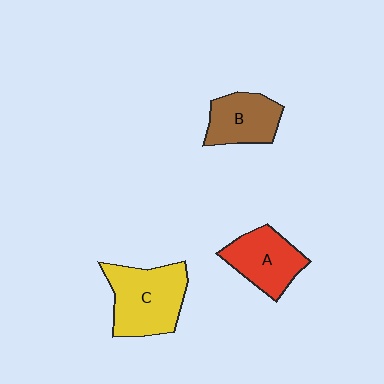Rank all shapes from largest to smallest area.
From largest to smallest: C (yellow), A (red), B (brown).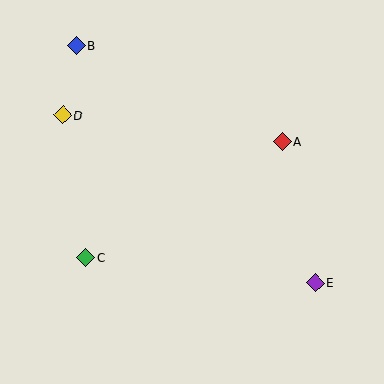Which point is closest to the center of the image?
Point A at (282, 141) is closest to the center.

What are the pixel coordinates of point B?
Point B is at (76, 45).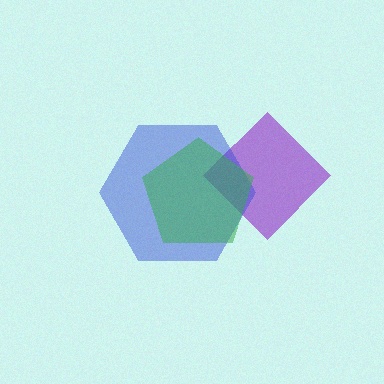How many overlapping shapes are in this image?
There are 3 overlapping shapes in the image.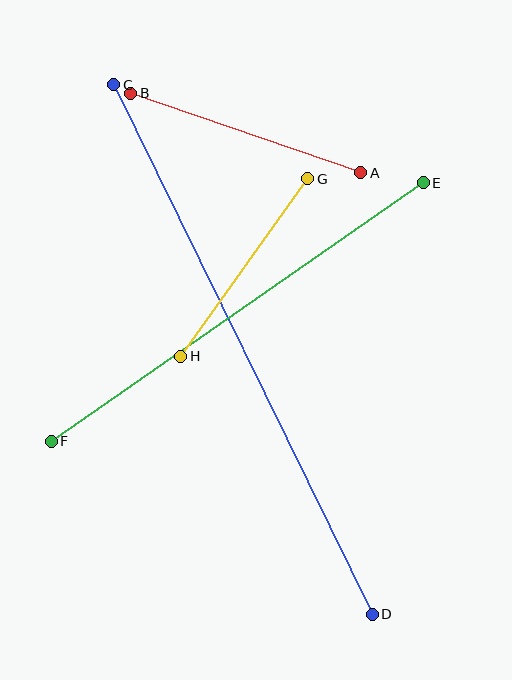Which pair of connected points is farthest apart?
Points C and D are farthest apart.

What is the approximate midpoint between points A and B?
The midpoint is at approximately (246, 133) pixels.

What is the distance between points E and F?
The distance is approximately 453 pixels.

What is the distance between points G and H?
The distance is approximately 218 pixels.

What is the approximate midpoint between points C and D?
The midpoint is at approximately (243, 349) pixels.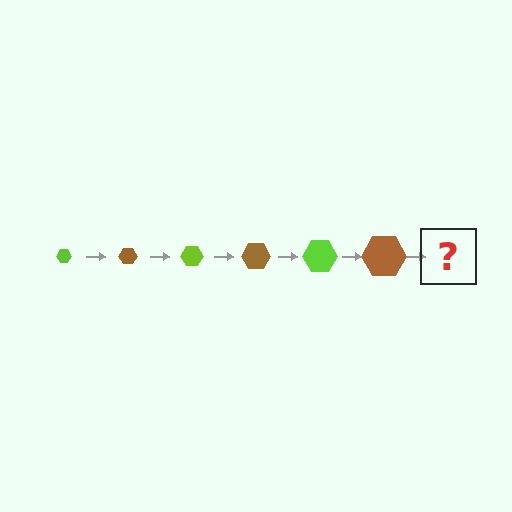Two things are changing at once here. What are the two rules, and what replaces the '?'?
The two rules are that the hexagon grows larger each step and the color cycles through lime and brown. The '?' should be a lime hexagon, larger than the previous one.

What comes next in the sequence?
The next element should be a lime hexagon, larger than the previous one.